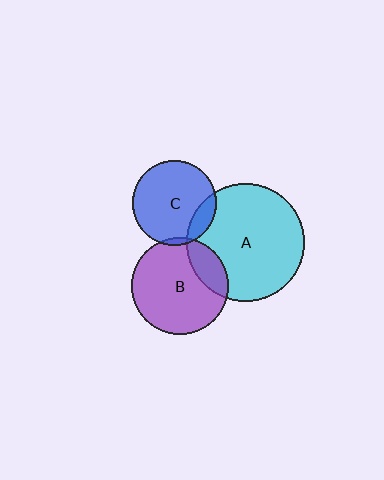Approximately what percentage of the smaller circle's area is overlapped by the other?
Approximately 5%.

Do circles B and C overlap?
Yes.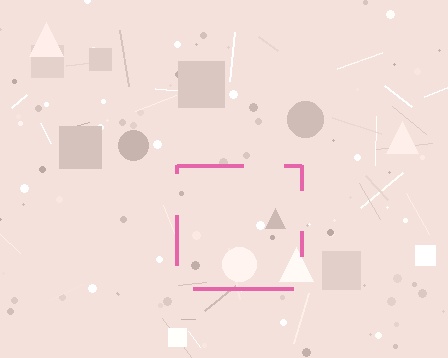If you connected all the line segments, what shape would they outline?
They would outline a square.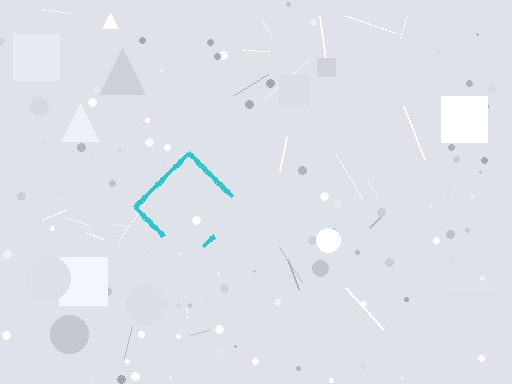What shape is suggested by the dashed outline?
The dashed outline suggests a diamond.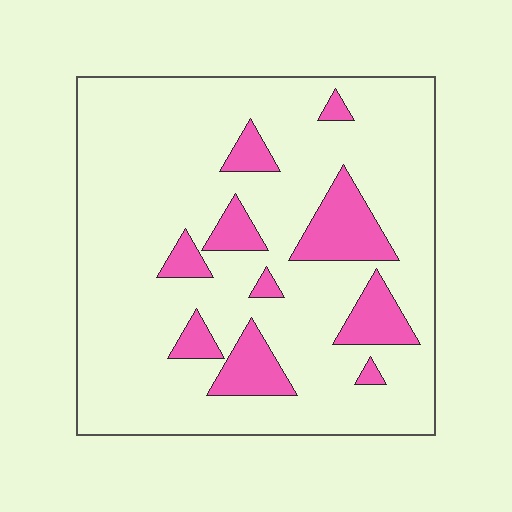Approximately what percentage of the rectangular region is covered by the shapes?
Approximately 15%.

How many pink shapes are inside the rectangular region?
10.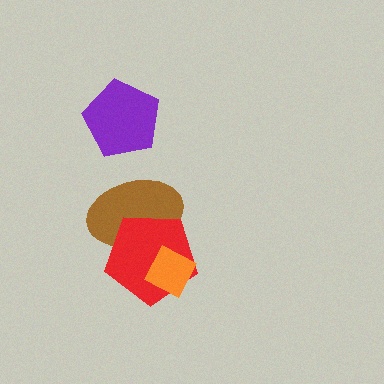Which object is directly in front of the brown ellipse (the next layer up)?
The red pentagon is directly in front of the brown ellipse.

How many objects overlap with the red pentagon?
2 objects overlap with the red pentagon.